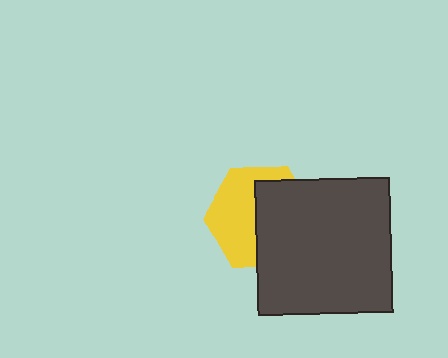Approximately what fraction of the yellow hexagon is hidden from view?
Roughly 51% of the yellow hexagon is hidden behind the dark gray square.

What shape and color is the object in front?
The object in front is a dark gray square.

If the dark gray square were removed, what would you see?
You would see the complete yellow hexagon.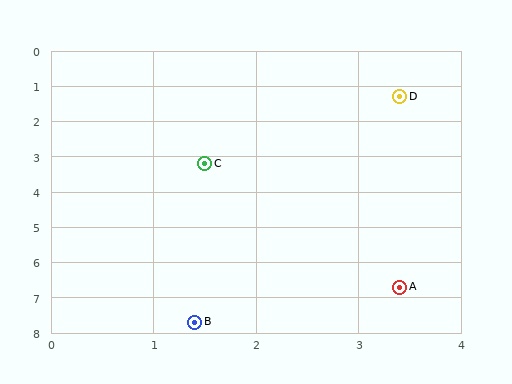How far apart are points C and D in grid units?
Points C and D are about 2.7 grid units apart.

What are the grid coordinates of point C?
Point C is at approximately (1.5, 3.2).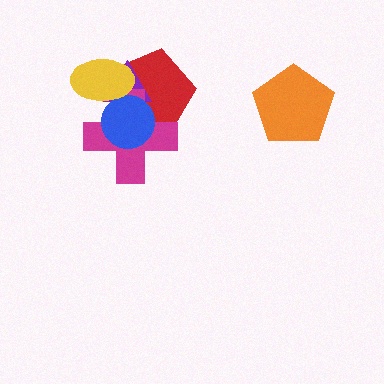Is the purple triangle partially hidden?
Yes, it is partially covered by another shape.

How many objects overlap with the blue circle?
4 objects overlap with the blue circle.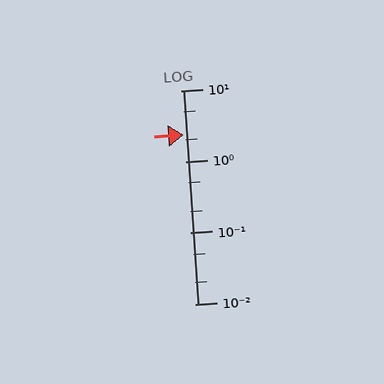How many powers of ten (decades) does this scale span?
The scale spans 3 decades, from 0.01 to 10.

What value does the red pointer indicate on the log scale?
The pointer indicates approximately 2.4.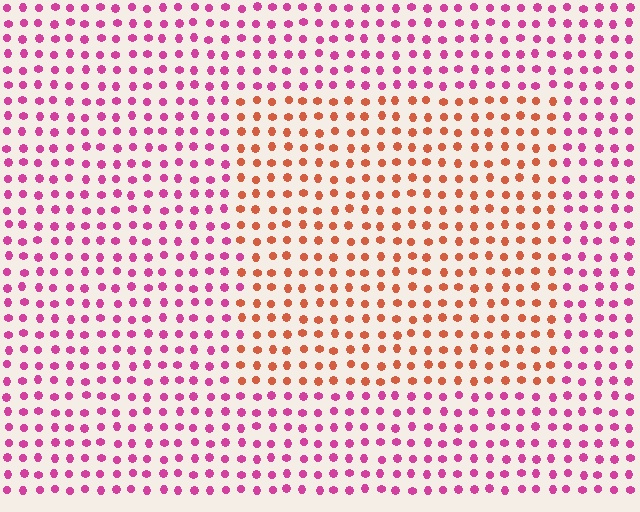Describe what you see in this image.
The image is filled with small magenta elements in a uniform arrangement. A rectangle-shaped region is visible where the elements are tinted to a slightly different hue, forming a subtle color boundary.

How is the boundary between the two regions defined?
The boundary is defined purely by a slight shift in hue (about 51 degrees). Spacing, size, and orientation are identical on both sides.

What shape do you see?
I see a rectangle.